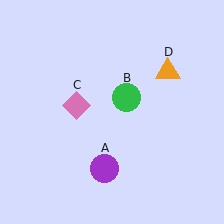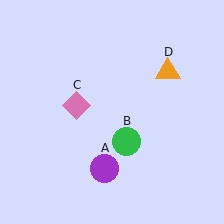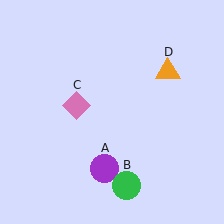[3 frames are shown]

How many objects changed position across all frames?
1 object changed position: green circle (object B).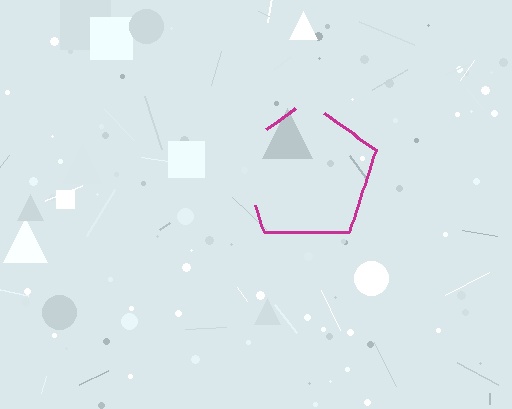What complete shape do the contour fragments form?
The contour fragments form a pentagon.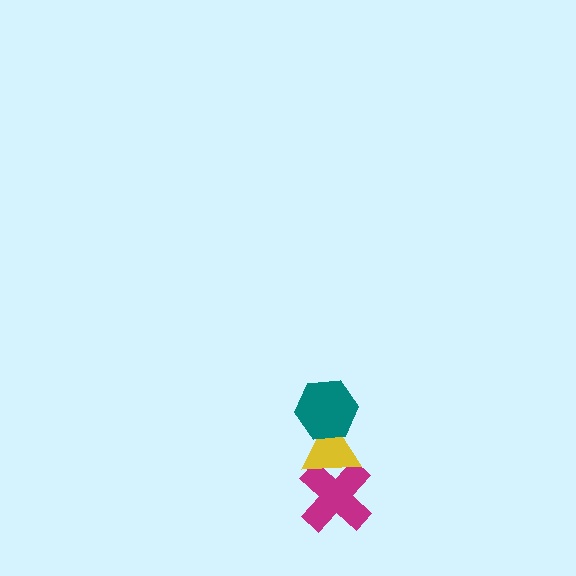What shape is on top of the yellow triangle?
The teal hexagon is on top of the yellow triangle.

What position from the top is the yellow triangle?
The yellow triangle is 2nd from the top.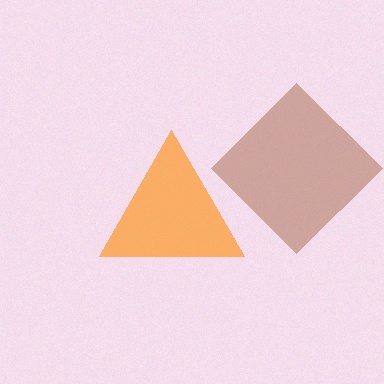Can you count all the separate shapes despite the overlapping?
Yes, there are 2 separate shapes.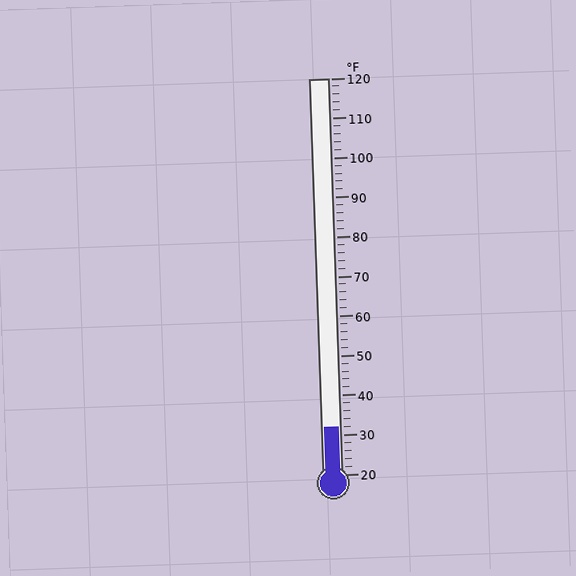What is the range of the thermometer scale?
The thermometer scale ranges from 20°F to 120°F.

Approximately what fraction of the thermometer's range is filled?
The thermometer is filled to approximately 10% of its range.